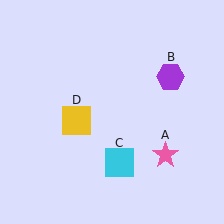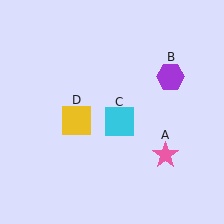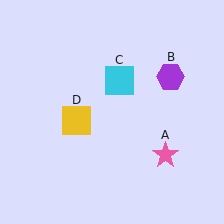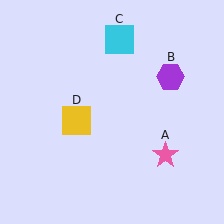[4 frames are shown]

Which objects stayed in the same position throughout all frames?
Pink star (object A) and purple hexagon (object B) and yellow square (object D) remained stationary.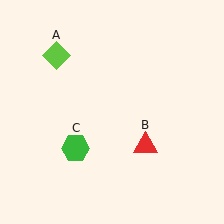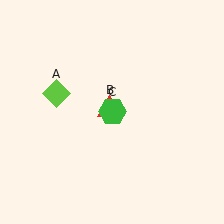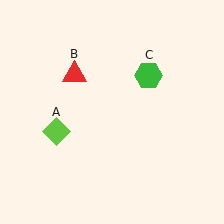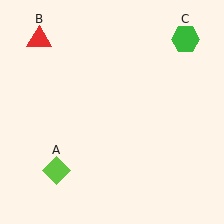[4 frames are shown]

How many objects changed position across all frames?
3 objects changed position: lime diamond (object A), red triangle (object B), green hexagon (object C).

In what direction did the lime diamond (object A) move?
The lime diamond (object A) moved down.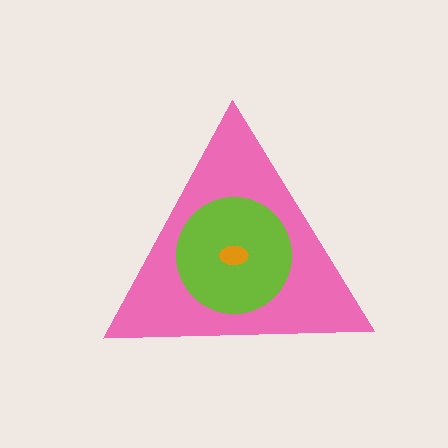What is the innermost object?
The orange ellipse.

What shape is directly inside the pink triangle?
The lime circle.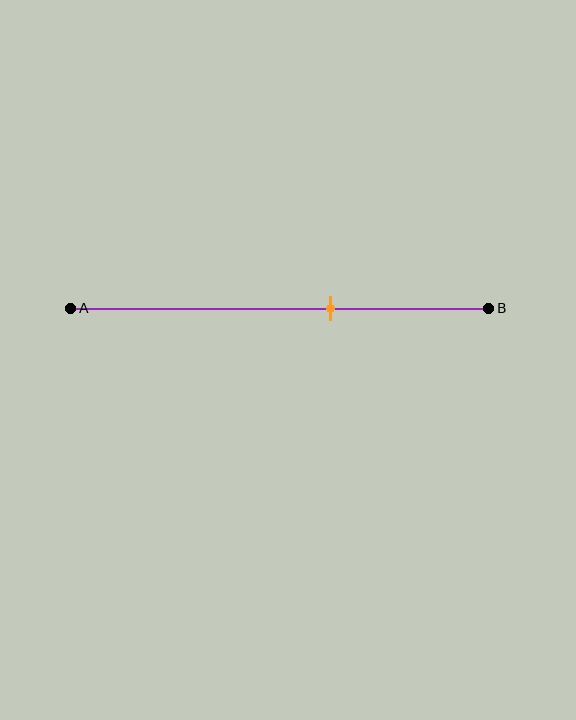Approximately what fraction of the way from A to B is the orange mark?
The orange mark is approximately 60% of the way from A to B.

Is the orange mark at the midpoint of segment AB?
No, the mark is at about 60% from A, not at the 50% midpoint.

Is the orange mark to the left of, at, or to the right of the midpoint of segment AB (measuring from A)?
The orange mark is to the right of the midpoint of segment AB.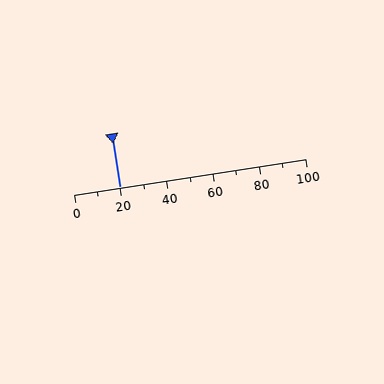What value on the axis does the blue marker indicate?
The marker indicates approximately 20.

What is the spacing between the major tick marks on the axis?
The major ticks are spaced 20 apart.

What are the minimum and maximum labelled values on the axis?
The axis runs from 0 to 100.